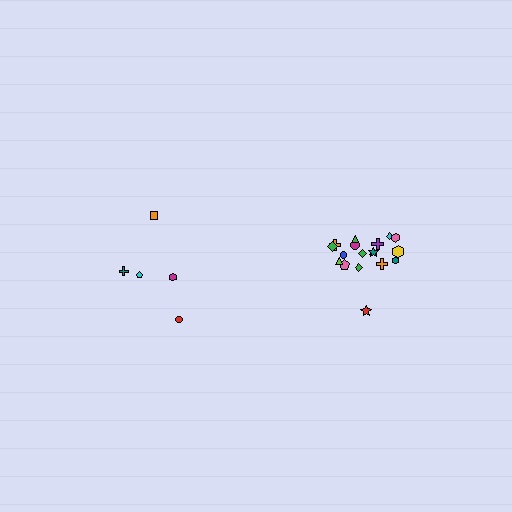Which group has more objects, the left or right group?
The right group.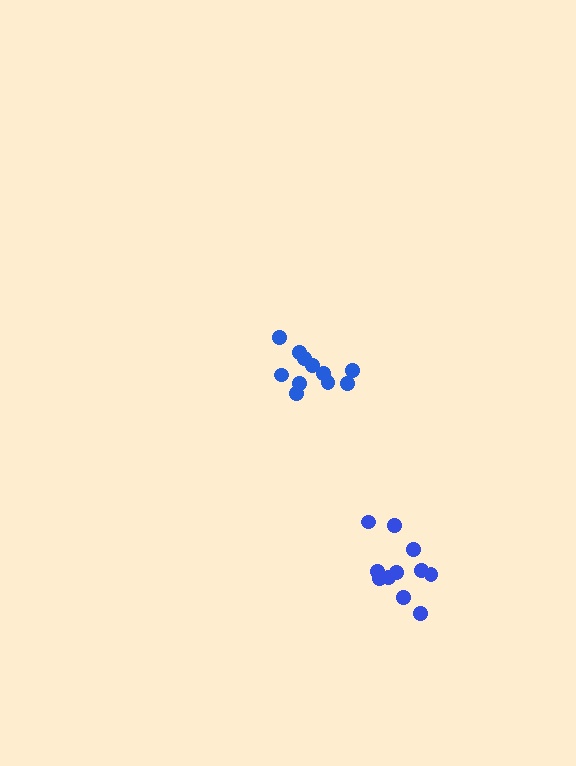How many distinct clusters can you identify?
There are 2 distinct clusters.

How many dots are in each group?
Group 1: 11 dots, Group 2: 11 dots (22 total).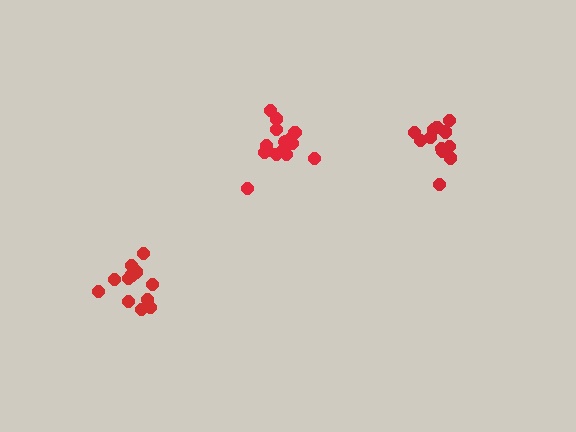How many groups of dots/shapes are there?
There are 3 groups.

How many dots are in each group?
Group 1: 12 dots, Group 2: 12 dots, Group 3: 15 dots (39 total).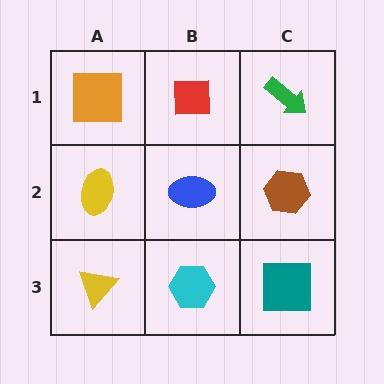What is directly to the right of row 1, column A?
A red square.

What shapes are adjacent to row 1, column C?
A brown hexagon (row 2, column C), a red square (row 1, column B).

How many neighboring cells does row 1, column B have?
3.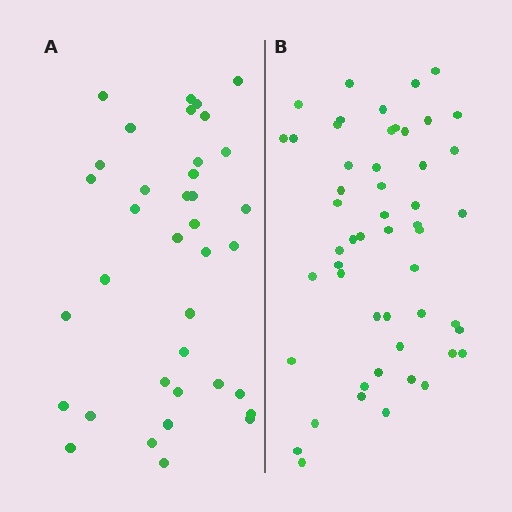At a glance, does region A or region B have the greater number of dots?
Region B (the right region) has more dots.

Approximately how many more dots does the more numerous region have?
Region B has approximately 15 more dots than region A.